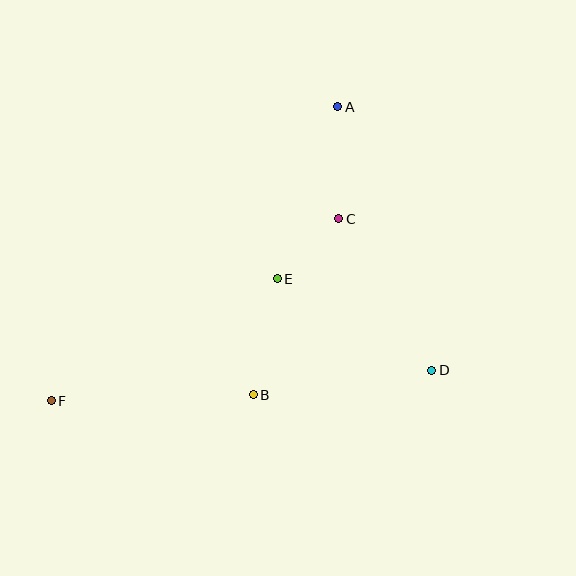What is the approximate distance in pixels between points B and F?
The distance between B and F is approximately 202 pixels.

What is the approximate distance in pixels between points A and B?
The distance between A and B is approximately 300 pixels.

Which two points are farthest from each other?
Points A and F are farthest from each other.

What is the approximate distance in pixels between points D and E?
The distance between D and E is approximately 180 pixels.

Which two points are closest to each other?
Points C and E are closest to each other.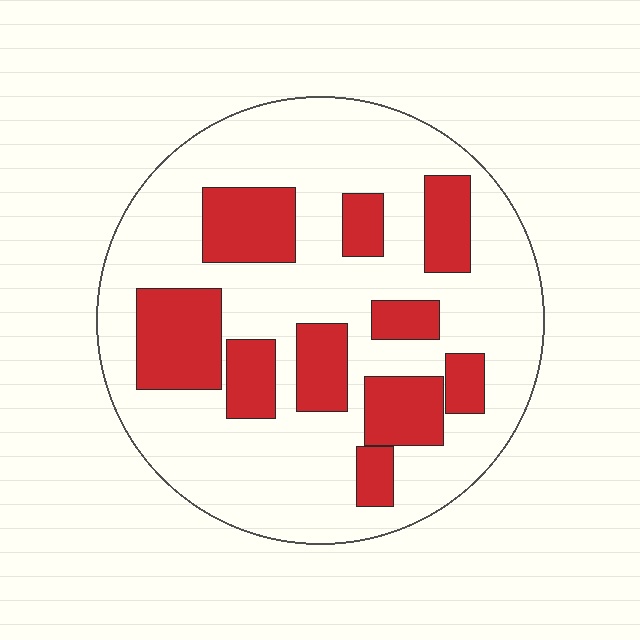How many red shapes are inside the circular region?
10.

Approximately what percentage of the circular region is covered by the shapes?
Approximately 30%.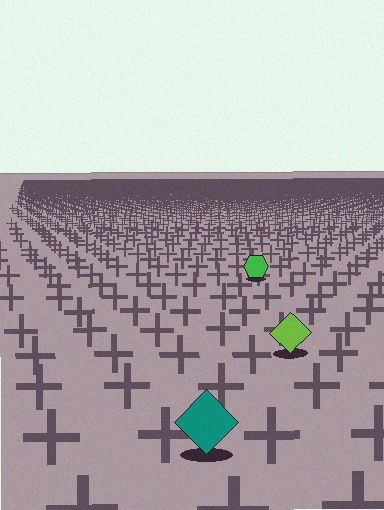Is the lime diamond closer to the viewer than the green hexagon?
Yes. The lime diamond is closer — you can tell from the texture gradient: the ground texture is coarser near it.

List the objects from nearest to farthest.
From nearest to farthest: the teal diamond, the lime diamond, the green hexagon.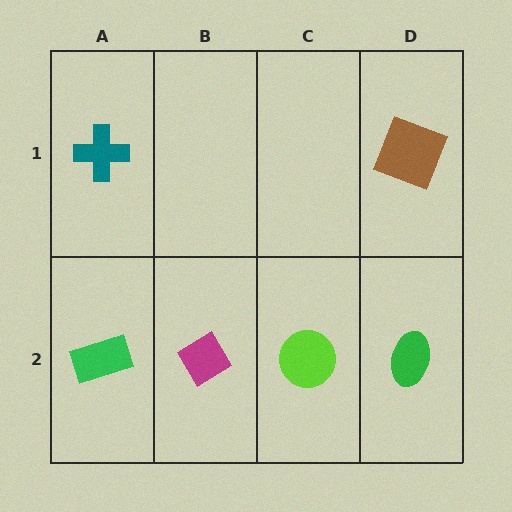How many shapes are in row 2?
4 shapes.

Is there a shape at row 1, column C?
No, that cell is empty.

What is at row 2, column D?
A green ellipse.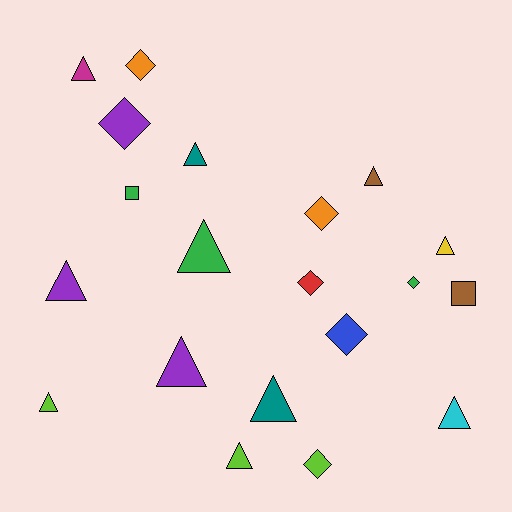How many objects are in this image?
There are 20 objects.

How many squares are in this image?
There are 2 squares.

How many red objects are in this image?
There is 1 red object.